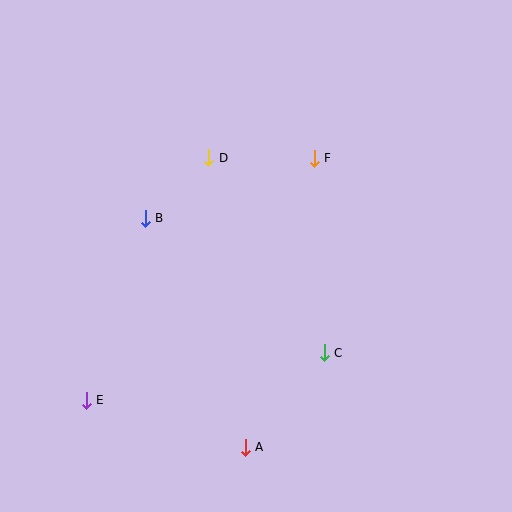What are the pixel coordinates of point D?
Point D is at (209, 158).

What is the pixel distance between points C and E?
The distance between C and E is 243 pixels.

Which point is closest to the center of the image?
Point D at (209, 158) is closest to the center.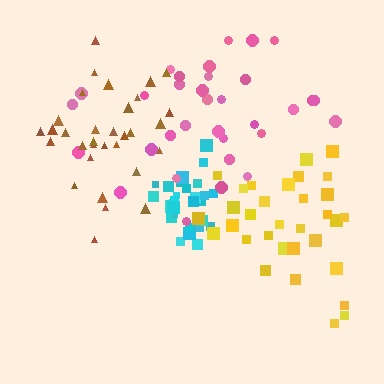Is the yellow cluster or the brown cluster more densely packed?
Brown.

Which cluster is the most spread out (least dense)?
Pink.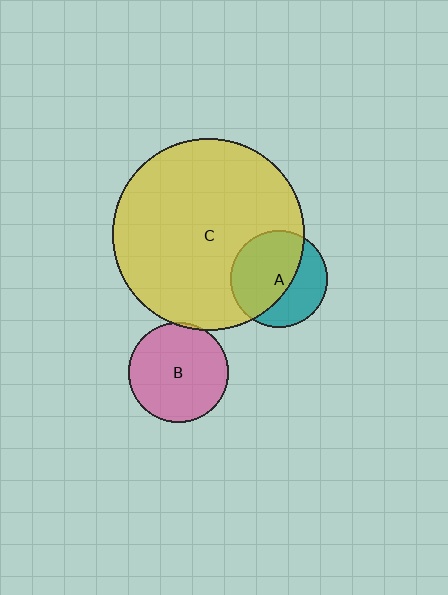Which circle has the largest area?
Circle C (yellow).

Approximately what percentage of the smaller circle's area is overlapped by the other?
Approximately 5%.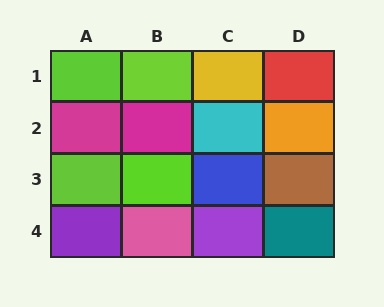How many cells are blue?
1 cell is blue.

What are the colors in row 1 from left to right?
Lime, lime, yellow, red.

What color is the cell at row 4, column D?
Teal.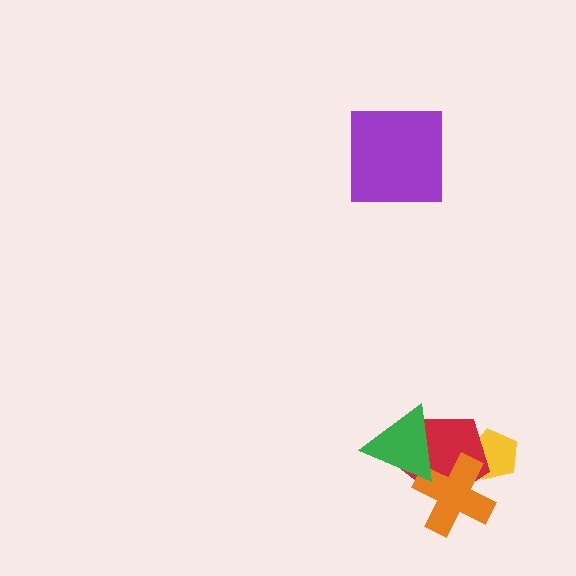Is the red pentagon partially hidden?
Yes, it is partially covered by another shape.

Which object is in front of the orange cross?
The green triangle is in front of the orange cross.